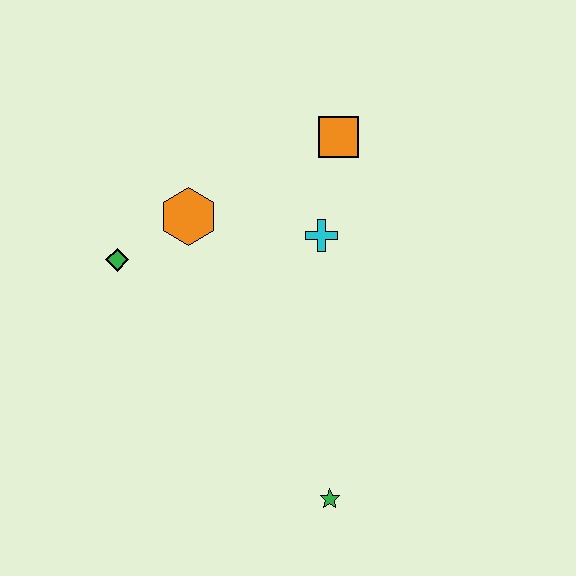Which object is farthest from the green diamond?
The green star is farthest from the green diamond.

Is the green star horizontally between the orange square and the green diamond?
Yes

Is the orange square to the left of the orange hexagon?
No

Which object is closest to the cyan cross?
The orange square is closest to the cyan cross.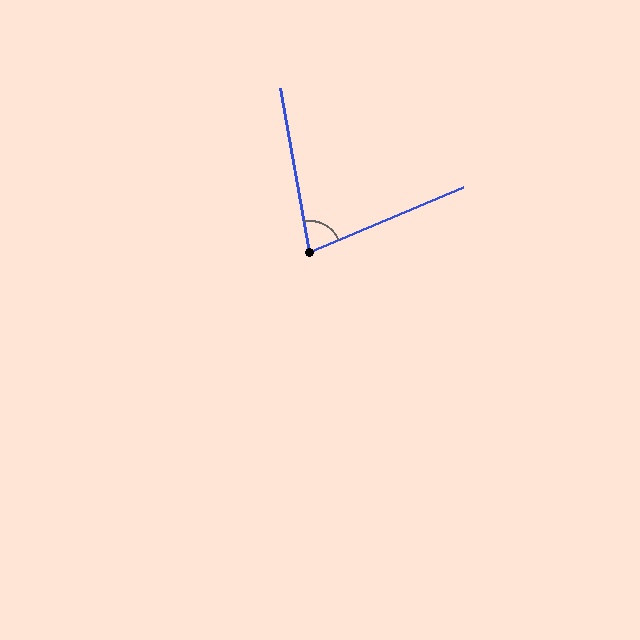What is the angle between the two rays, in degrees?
Approximately 77 degrees.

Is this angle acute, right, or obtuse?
It is acute.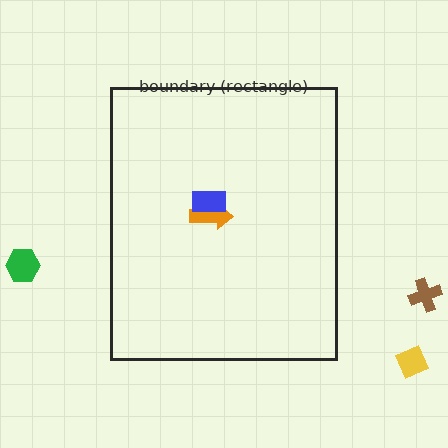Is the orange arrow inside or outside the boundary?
Inside.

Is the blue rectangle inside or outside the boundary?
Inside.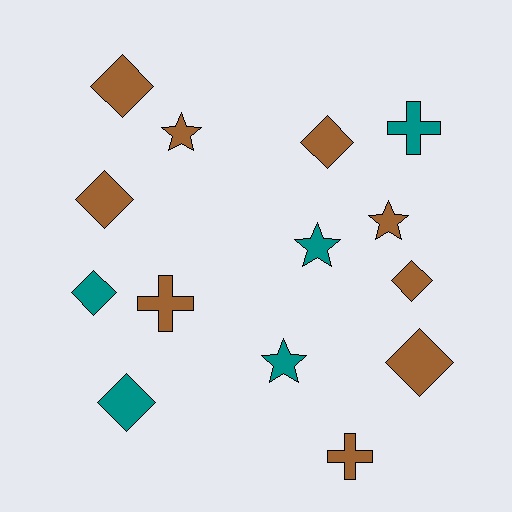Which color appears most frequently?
Brown, with 9 objects.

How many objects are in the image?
There are 14 objects.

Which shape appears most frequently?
Diamond, with 7 objects.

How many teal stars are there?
There are 2 teal stars.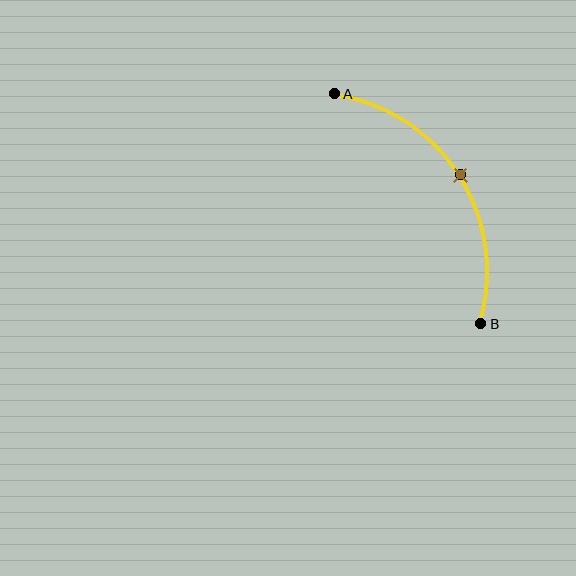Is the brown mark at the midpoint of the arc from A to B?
Yes. The brown mark lies on the arc at equal arc-length from both A and B — it is the arc midpoint.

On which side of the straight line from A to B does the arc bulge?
The arc bulges to the right of the straight line connecting A and B.